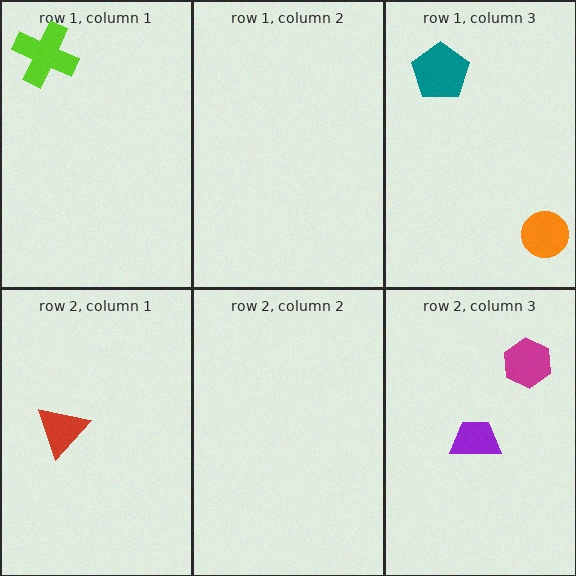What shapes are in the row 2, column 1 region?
The red triangle.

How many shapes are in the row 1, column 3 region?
2.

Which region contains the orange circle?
The row 1, column 3 region.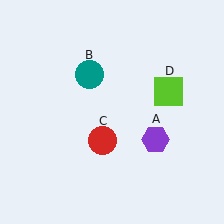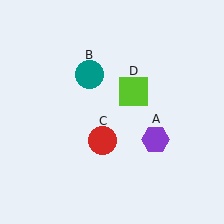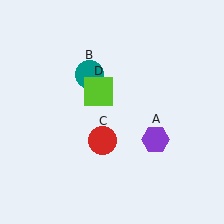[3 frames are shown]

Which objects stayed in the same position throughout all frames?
Purple hexagon (object A) and teal circle (object B) and red circle (object C) remained stationary.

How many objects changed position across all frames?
1 object changed position: lime square (object D).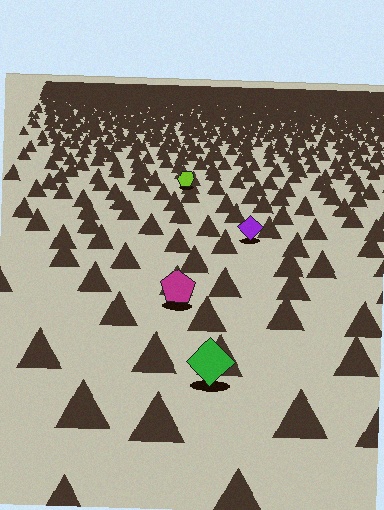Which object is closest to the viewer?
The green diamond is closest. The texture marks near it are larger and more spread out.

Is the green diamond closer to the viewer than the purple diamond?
Yes. The green diamond is closer — you can tell from the texture gradient: the ground texture is coarser near it.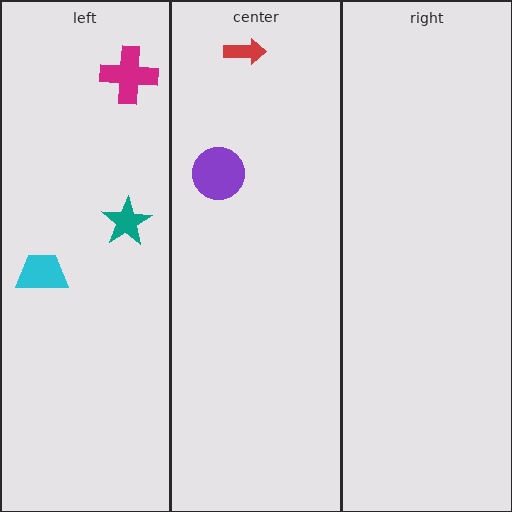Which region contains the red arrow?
The center region.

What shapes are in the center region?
The red arrow, the purple circle.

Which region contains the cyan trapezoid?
The left region.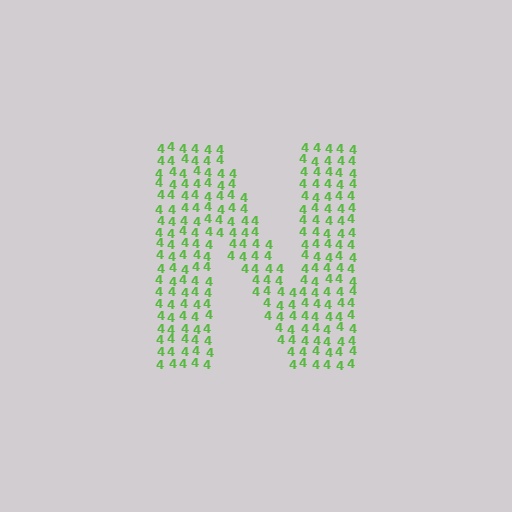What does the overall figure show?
The overall figure shows the letter N.